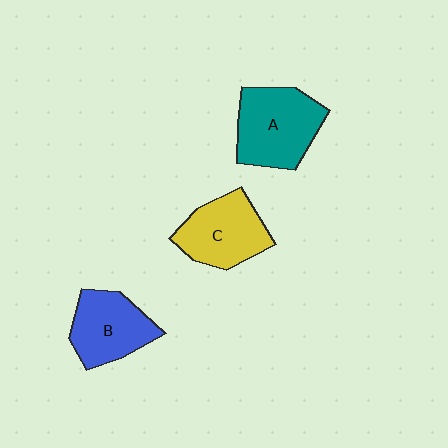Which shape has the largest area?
Shape A (teal).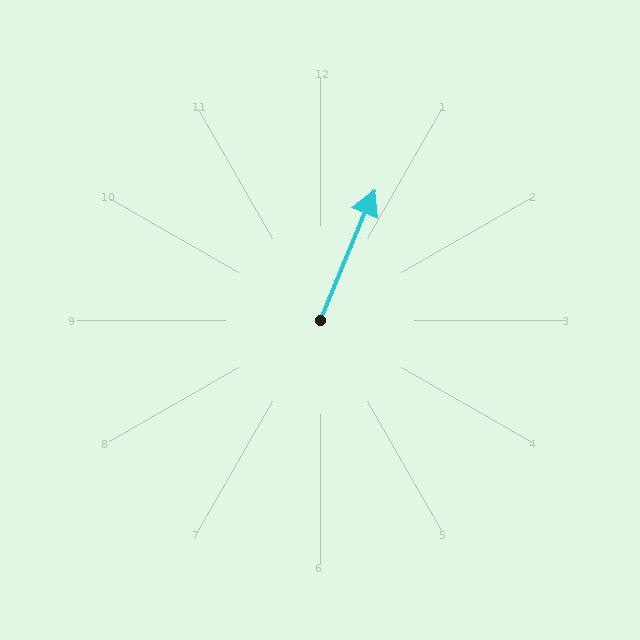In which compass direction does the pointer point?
Northeast.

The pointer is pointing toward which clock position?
Roughly 1 o'clock.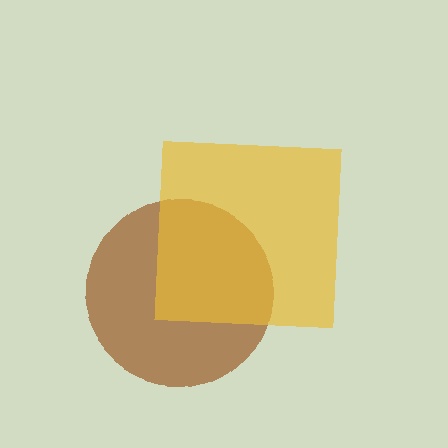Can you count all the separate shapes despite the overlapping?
Yes, there are 2 separate shapes.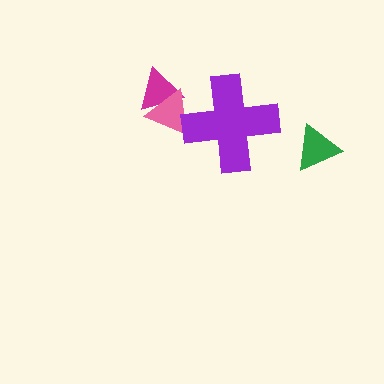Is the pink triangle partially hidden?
Yes, it is partially covered by another shape.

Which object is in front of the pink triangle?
The purple cross is in front of the pink triangle.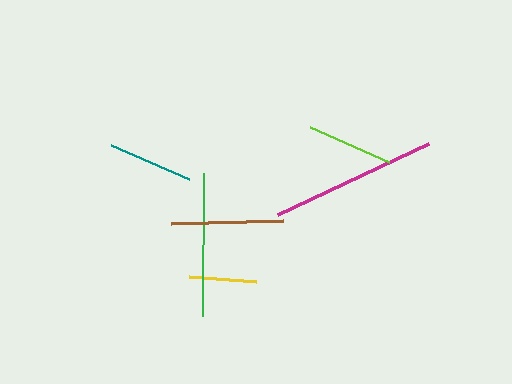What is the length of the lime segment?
The lime segment is approximately 86 pixels long.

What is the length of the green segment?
The green segment is approximately 144 pixels long.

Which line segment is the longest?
The magenta line is the longest at approximately 167 pixels.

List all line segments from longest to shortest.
From longest to shortest: magenta, green, brown, lime, teal, yellow.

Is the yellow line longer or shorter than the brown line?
The brown line is longer than the yellow line.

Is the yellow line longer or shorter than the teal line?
The teal line is longer than the yellow line.